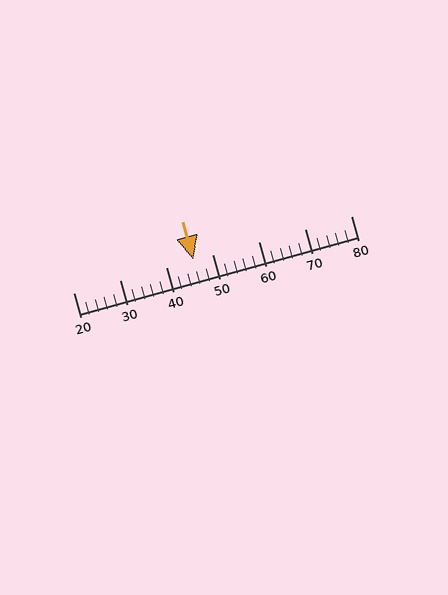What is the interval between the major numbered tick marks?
The major tick marks are spaced 10 units apart.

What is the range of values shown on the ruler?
The ruler shows values from 20 to 80.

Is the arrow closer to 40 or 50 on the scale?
The arrow is closer to 50.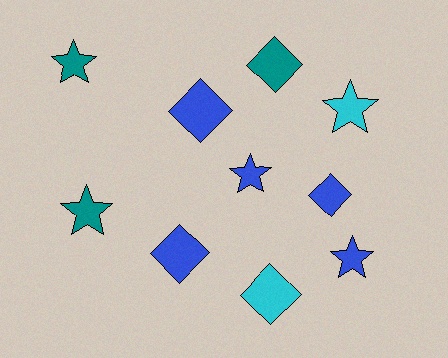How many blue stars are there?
There are 2 blue stars.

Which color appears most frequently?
Blue, with 5 objects.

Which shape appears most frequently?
Star, with 5 objects.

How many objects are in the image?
There are 10 objects.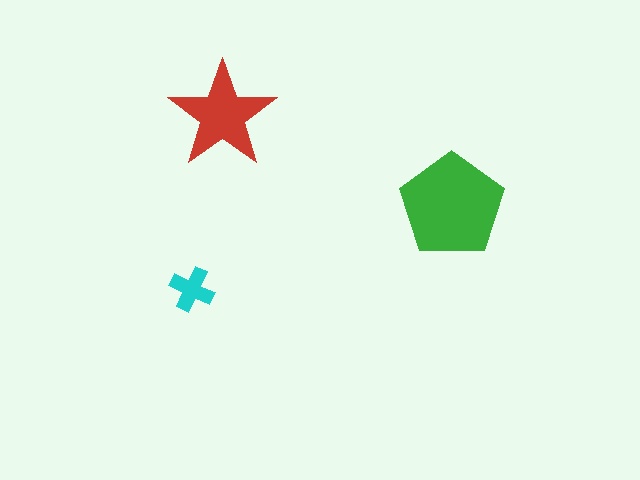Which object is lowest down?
The cyan cross is bottommost.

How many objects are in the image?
There are 3 objects in the image.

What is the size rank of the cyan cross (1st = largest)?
3rd.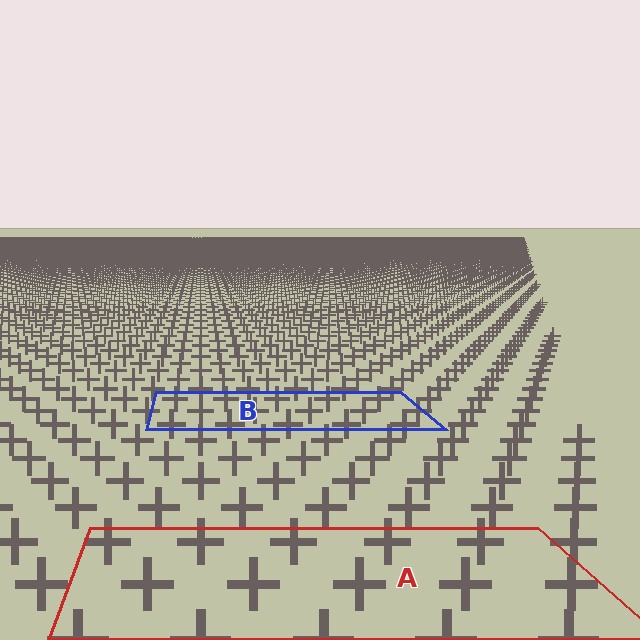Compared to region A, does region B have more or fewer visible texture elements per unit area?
Region B has more texture elements per unit area — they are packed more densely because it is farther away.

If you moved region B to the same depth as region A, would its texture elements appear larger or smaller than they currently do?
They would appear larger. At a closer depth, the same texture elements are projected at a bigger on-screen size.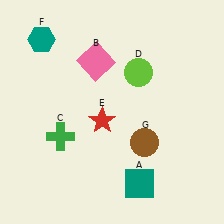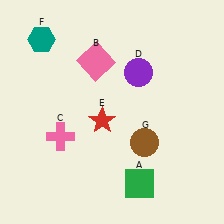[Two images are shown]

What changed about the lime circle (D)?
In Image 1, D is lime. In Image 2, it changed to purple.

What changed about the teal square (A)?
In Image 1, A is teal. In Image 2, it changed to green.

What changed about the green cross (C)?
In Image 1, C is green. In Image 2, it changed to pink.